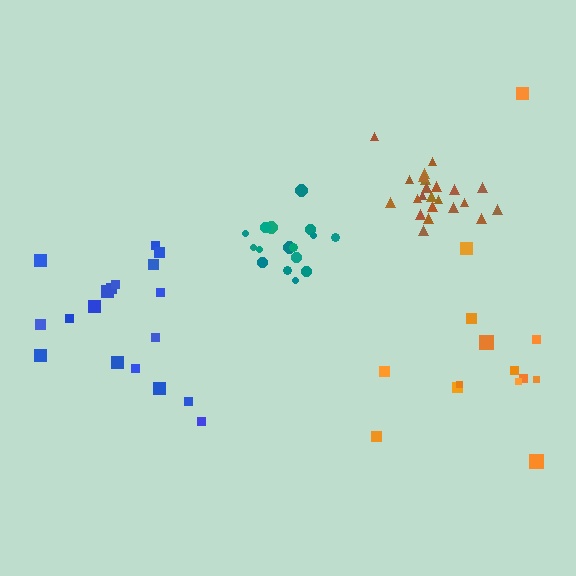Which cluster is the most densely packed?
Teal.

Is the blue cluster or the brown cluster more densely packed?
Brown.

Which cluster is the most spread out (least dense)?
Orange.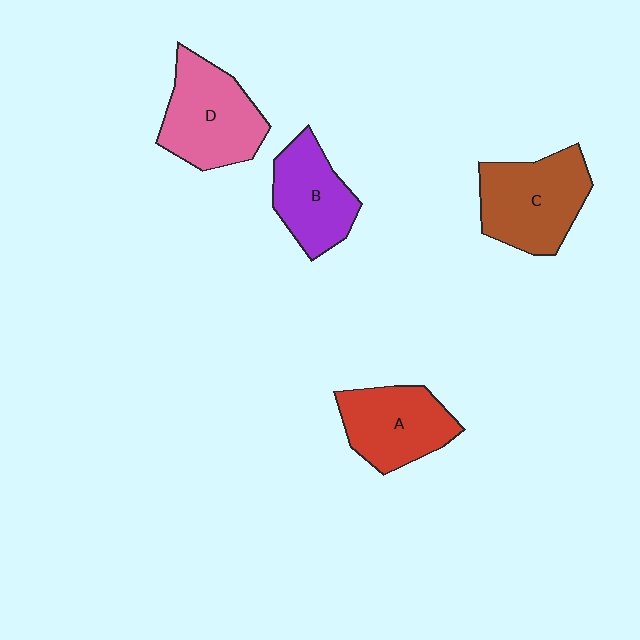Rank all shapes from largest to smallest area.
From largest to smallest: C (brown), D (pink), A (red), B (purple).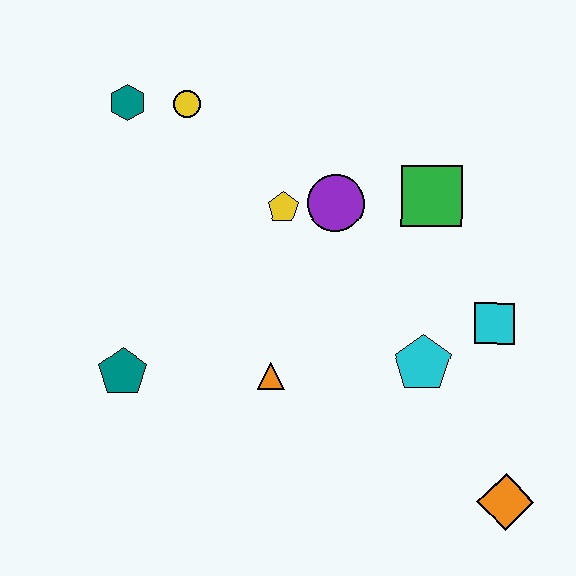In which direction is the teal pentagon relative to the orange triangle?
The teal pentagon is to the left of the orange triangle.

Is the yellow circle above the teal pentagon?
Yes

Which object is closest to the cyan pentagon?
The cyan square is closest to the cyan pentagon.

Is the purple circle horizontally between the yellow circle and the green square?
Yes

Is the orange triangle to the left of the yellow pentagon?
Yes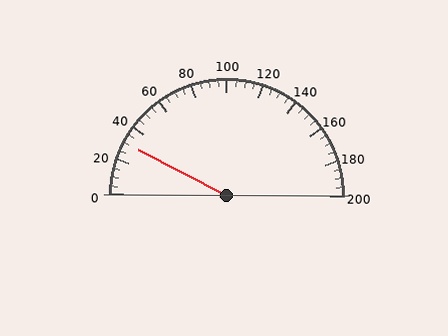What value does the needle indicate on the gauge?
The needle indicates approximately 30.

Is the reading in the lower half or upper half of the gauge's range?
The reading is in the lower half of the range (0 to 200).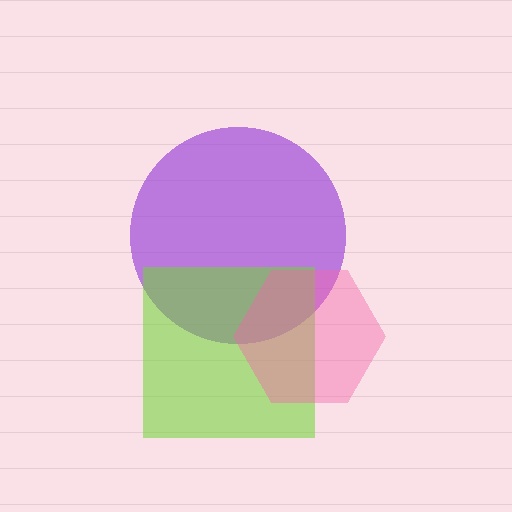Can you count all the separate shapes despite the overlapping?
Yes, there are 3 separate shapes.